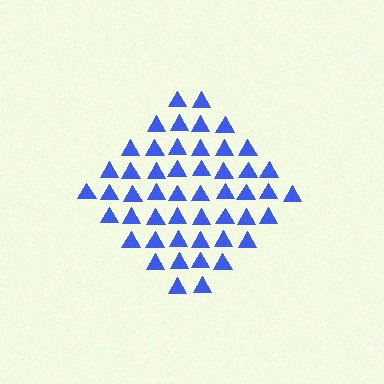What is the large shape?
The large shape is a diamond.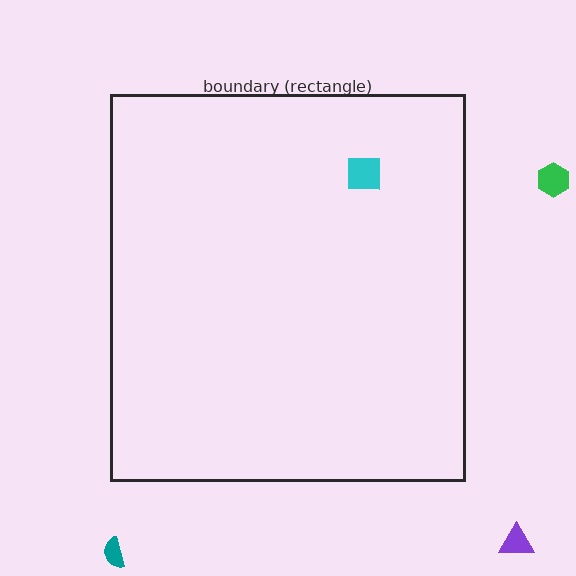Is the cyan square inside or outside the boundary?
Inside.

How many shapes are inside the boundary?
1 inside, 3 outside.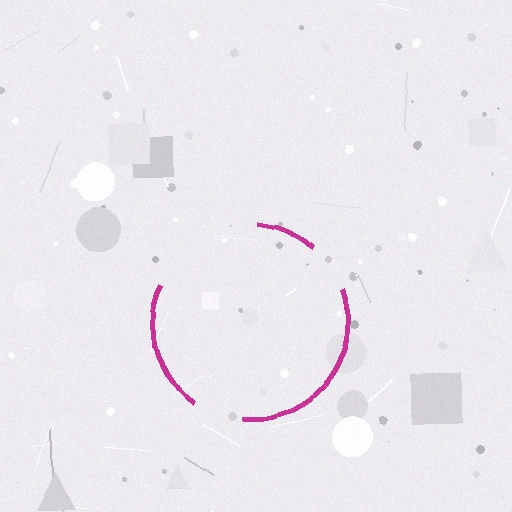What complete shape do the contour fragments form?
The contour fragments form a circle.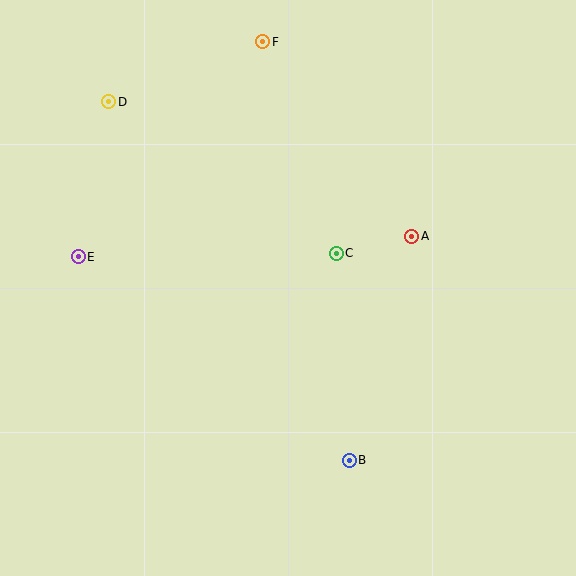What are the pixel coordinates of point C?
Point C is at (336, 253).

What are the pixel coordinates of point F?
Point F is at (263, 42).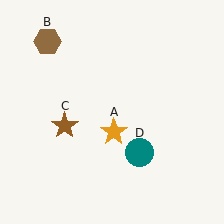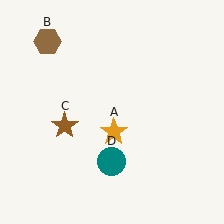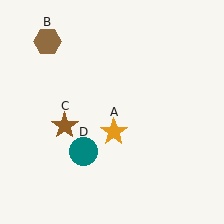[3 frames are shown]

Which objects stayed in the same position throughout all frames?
Orange star (object A) and brown hexagon (object B) and brown star (object C) remained stationary.